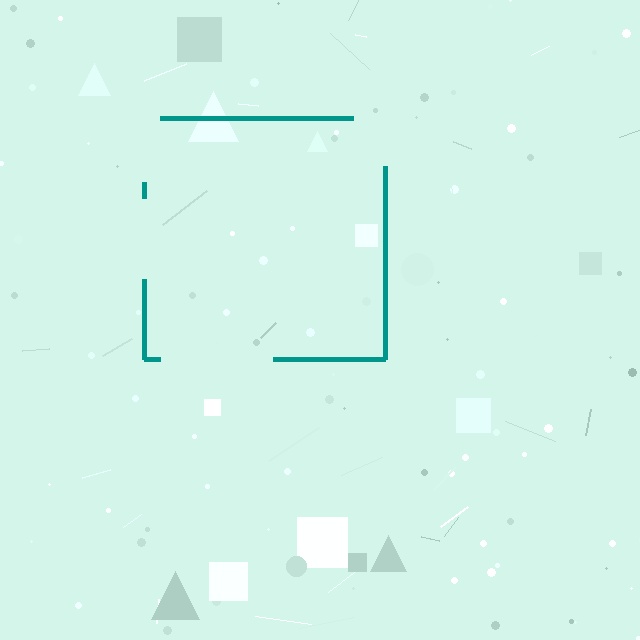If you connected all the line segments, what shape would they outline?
They would outline a square.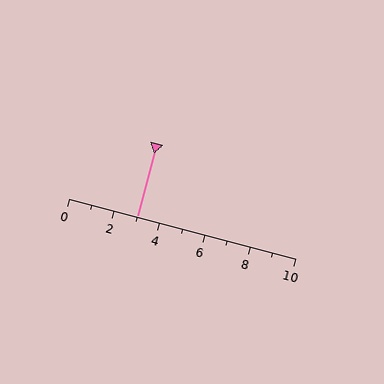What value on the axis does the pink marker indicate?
The marker indicates approximately 3.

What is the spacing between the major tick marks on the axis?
The major ticks are spaced 2 apart.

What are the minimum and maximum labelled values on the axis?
The axis runs from 0 to 10.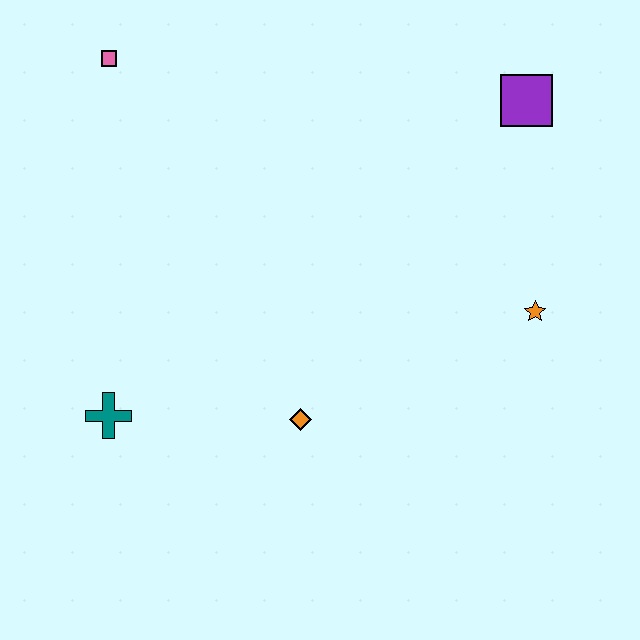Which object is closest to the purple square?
The orange star is closest to the purple square.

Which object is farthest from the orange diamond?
The pink square is farthest from the orange diamond.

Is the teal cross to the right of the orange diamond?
No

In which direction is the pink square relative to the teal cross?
The pink square is above the teal cross.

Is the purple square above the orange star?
Yes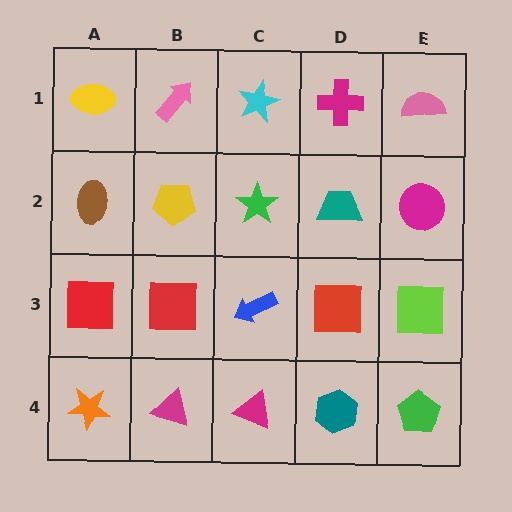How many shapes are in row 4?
5 shapes.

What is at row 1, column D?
A magenta cross.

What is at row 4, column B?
A magenta triangle.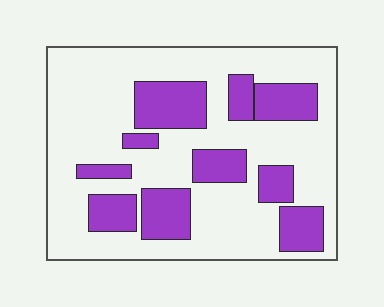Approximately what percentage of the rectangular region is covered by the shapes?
Approximately 30%.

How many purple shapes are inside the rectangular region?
10.